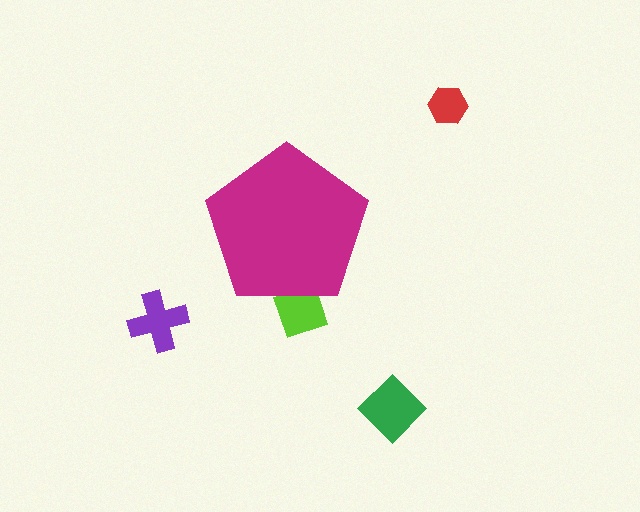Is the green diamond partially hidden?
No, the green diamond is fully visible.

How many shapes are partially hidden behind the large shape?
1 shape is partially hidden.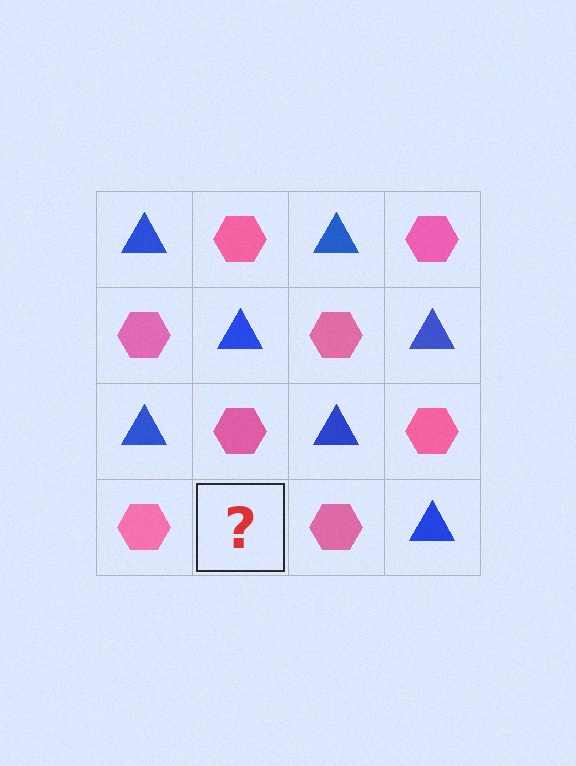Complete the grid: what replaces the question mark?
The question mark should be replaced with a blue triangle.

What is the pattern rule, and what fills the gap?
The rule is that it alternates blue triangle and pink hexagon in a checkerboard pattern. The gap should be filled with a blue triangle.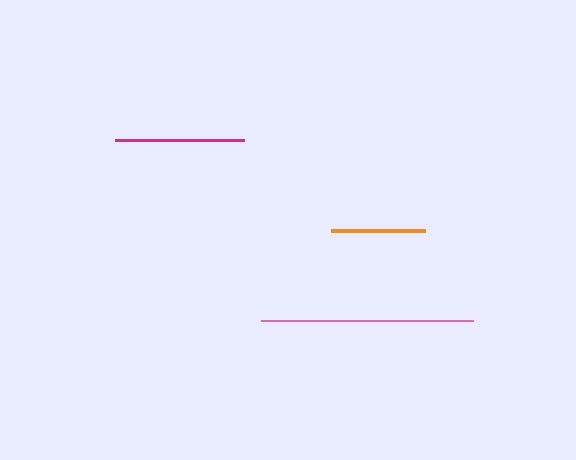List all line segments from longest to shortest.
From longest to shortest: pink, magenta, orange.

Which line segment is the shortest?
The orange line is the shortest at approximately 95 pixels.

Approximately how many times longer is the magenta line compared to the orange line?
The magenta line is approximately 1.4 times the length of the orange line.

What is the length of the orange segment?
The orange segment is approximately 95 pixels long.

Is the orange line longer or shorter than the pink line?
The pink line is longer than the orange line.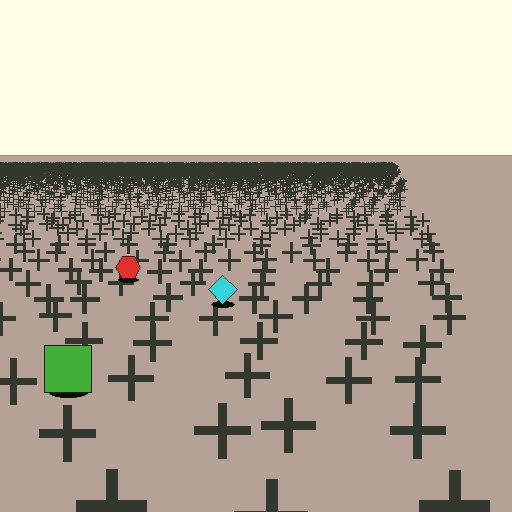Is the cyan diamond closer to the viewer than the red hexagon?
Yes. The cyan diamond is closer — you can tell from the texture gradient: the ground texture is coarser near it.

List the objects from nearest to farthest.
From nearest to farthest: the green square, the cyan diamond, the red hexagon.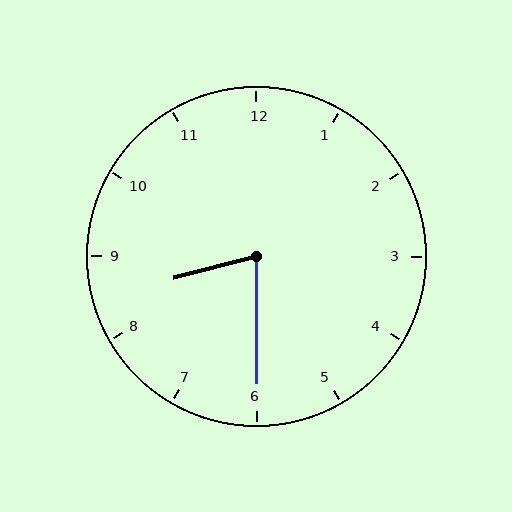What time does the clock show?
8:30.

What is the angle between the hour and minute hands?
Approximately 75 degrees.